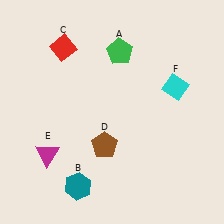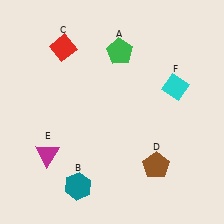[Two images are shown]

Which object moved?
The brown pentagon (D) moved right.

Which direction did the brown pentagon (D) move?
The brown pentagon (D) moved right.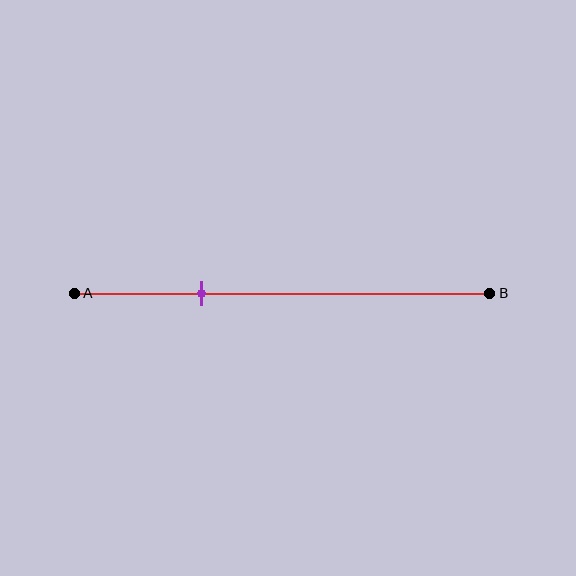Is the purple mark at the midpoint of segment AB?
No, the mark is at about 30% from A, not at the 50% midpoint.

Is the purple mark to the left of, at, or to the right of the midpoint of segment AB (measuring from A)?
The purple mark is to the left of the midpoint of segment AB.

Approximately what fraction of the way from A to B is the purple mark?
The purple mark is approximately 30% of the way from A to B.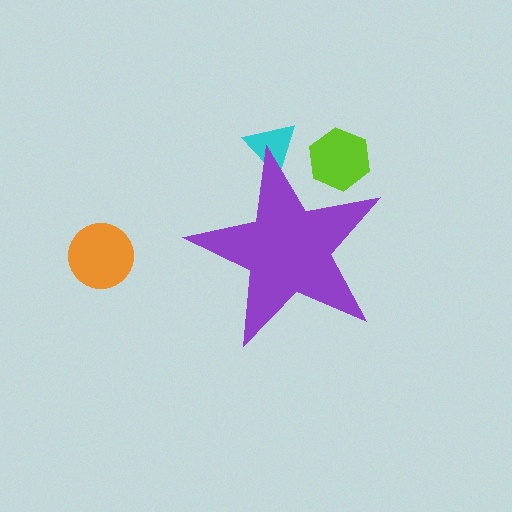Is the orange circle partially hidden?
No, the orange circle is fully visible.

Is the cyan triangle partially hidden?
Yes, the cyan triangle is partially hidden behind the purple star.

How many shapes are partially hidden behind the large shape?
2 shapes are partially hidden.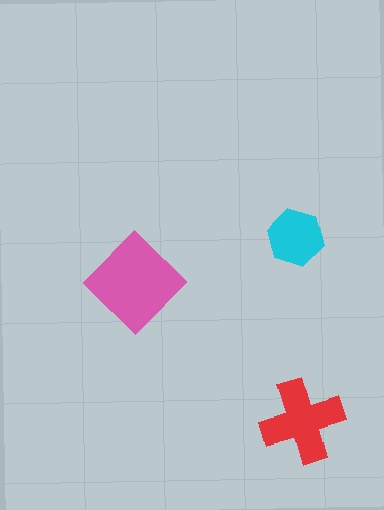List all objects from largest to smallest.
The pink diamond, the red cross, the cyan hexagon.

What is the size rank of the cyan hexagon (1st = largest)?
3rd.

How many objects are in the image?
There are 3 objects in the image.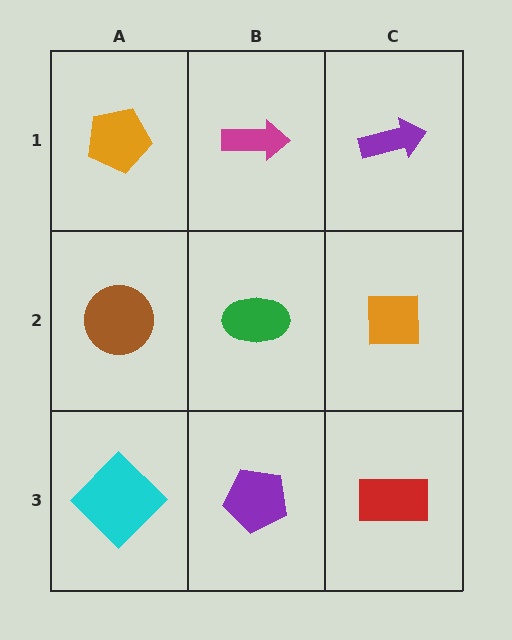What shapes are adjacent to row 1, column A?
A brown circle (row 2, column A), a magenta arrow (row 1, column B).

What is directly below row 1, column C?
An orange square.